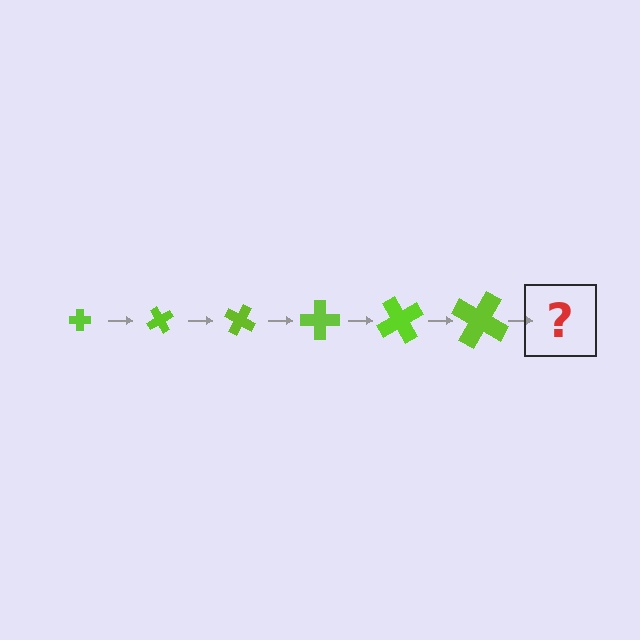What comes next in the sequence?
The next element should be a cross, larger than the previous one and rotated 360 degrees from the start.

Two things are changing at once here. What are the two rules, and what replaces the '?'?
The two rules are that the cross grows larger each step and it rotates 60 degrees each step. The '?' should be a cross, larger than the previous one and rotated 360 degrees from the start.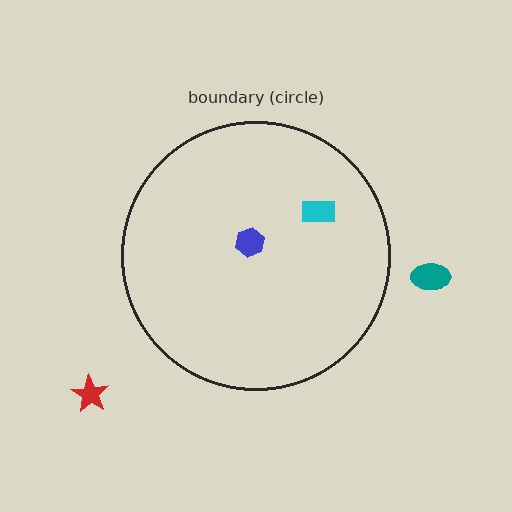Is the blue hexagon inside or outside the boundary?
Inside.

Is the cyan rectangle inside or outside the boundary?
Inside.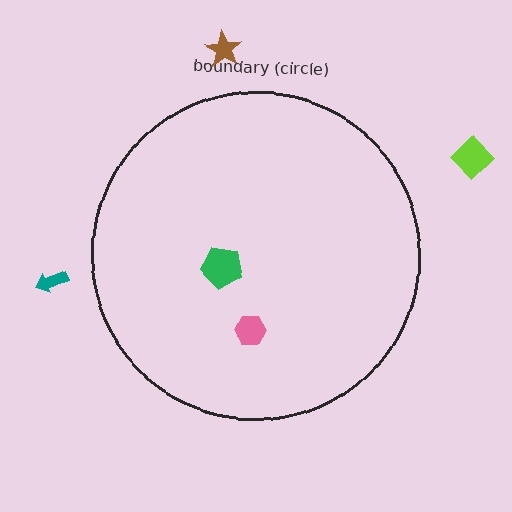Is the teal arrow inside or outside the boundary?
Outside.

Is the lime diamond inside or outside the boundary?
Outside.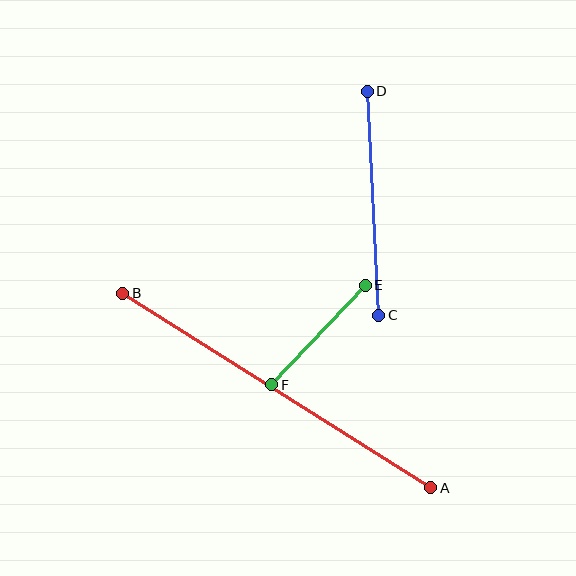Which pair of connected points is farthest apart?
Points A and B are farthest apart.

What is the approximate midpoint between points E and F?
The midpoint is at approximately (319, 335) pixels.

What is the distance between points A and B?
The distance is approximately 365 pixels.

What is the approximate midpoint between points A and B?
The midpoint is at approximately (277, 390) pixels.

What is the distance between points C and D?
The distance is approximately 225 pixels.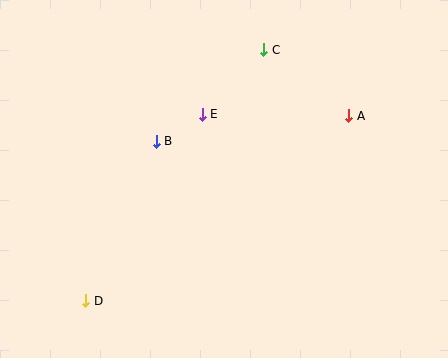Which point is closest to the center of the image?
Point E at (202, 114) is closest to the center.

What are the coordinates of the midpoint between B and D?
The midpoint between B and D is at (121, 221).